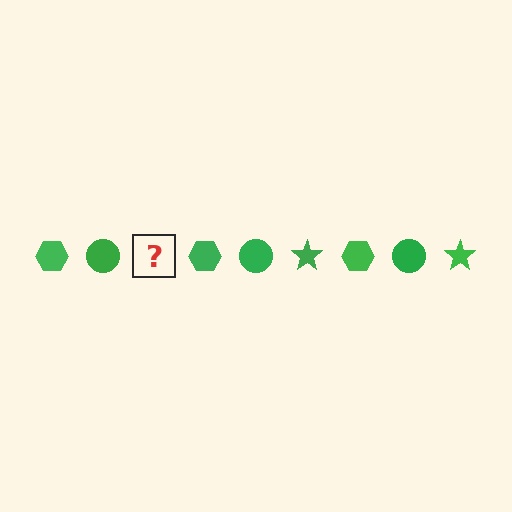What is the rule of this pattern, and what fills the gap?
The rule is that the pattern cycles through hexagon, circle, star shapes in green. The gap should be filled with a green star.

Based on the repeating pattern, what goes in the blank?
The blank should be a green star.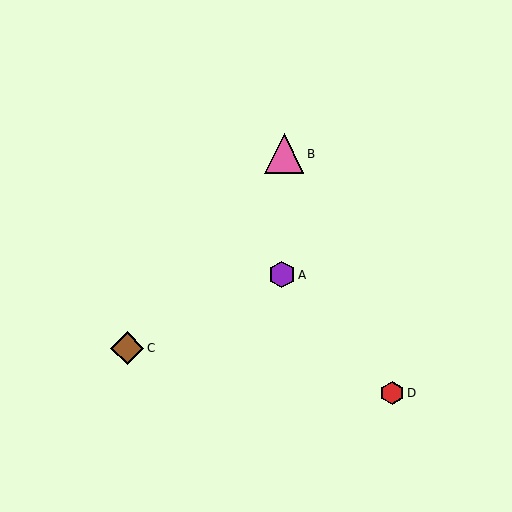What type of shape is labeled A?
Shape A is a purple hexagon.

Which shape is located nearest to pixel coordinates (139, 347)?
The brown diamond (labeled C) at (127, 348) is nearest to that location.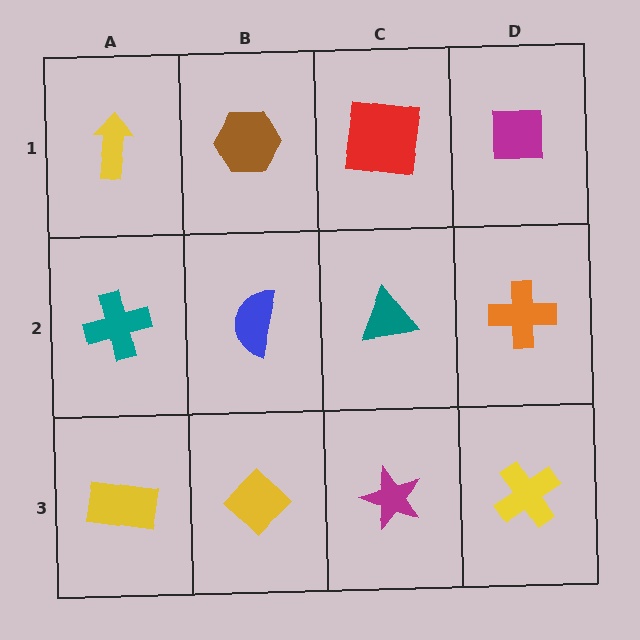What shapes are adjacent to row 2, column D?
A magenta square (row 1, column D), a yellow cross (row 3, column D), a teal triangle (row 2, column C).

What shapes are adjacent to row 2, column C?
A red square (row 1, column C), a magenta star (row 3, column C), a blue semicircle (row 2, column B), an orange cross (row 2, column D).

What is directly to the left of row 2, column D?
A teal triangle.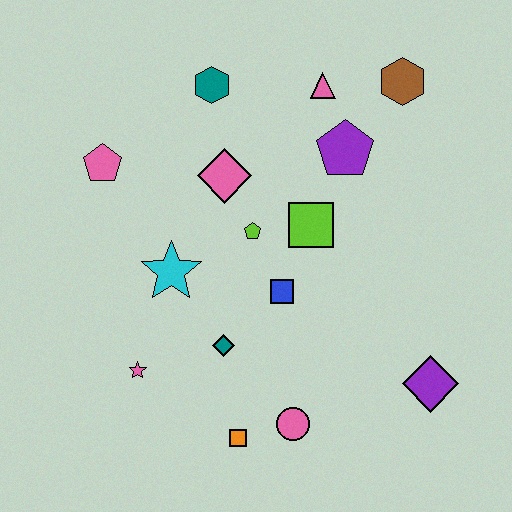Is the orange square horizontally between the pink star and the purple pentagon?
Yes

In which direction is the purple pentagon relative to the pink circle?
The purple pentagon is above the pink circle.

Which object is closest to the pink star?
The teal diamond is closest to the pink star.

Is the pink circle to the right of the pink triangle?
No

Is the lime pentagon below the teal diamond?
No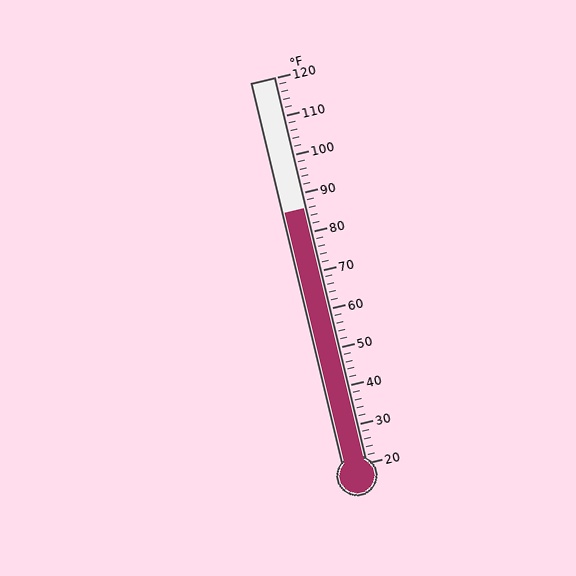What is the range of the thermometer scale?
The thermometer scale ranges from 20°F to 120°F.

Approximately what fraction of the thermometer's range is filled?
The thermometer is filled to approximately 65% of its range.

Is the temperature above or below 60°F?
The temperature is above 60°F.